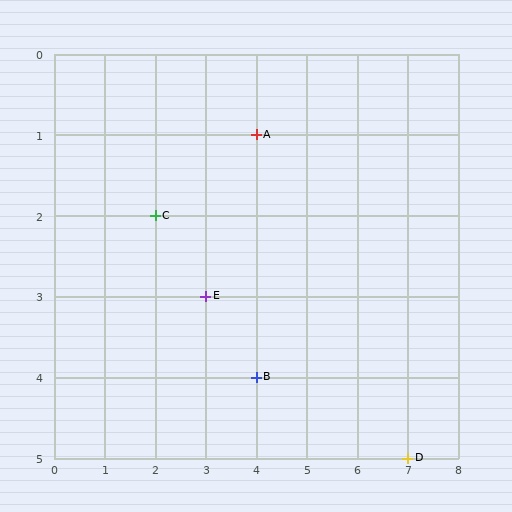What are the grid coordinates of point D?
Point D is at grid coordinates (7, 5).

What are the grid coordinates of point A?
Point A is at grid coordinates (4, 1).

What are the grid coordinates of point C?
Point C is at grid coordinates (2, 2).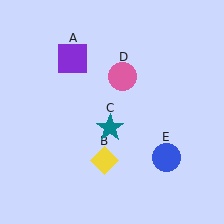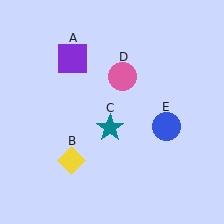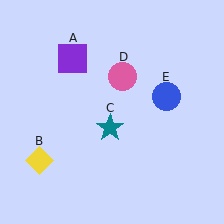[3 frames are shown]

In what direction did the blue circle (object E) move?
The blue circle (object E) moved up.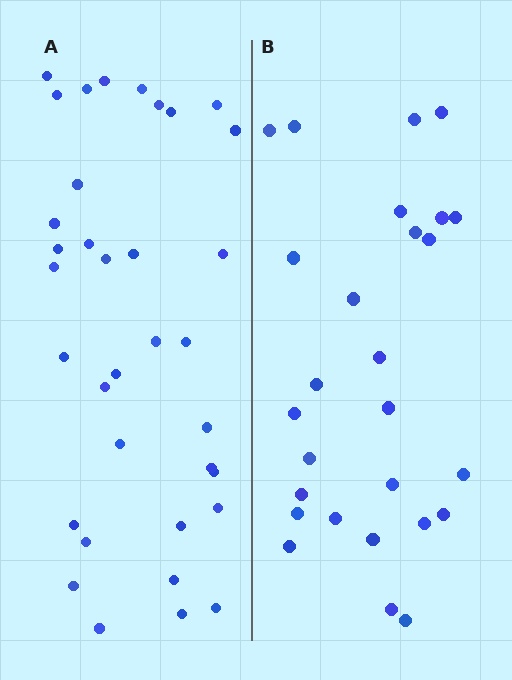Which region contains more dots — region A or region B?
Region A (the left region) has more dots.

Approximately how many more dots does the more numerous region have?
Region A has roughly 8 or so more dots than region B.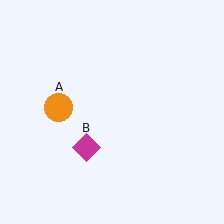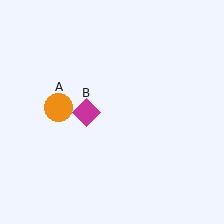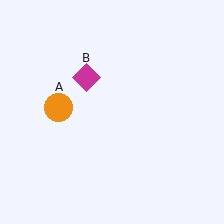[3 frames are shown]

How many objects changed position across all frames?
1 object changed position: magenta diamond (object B).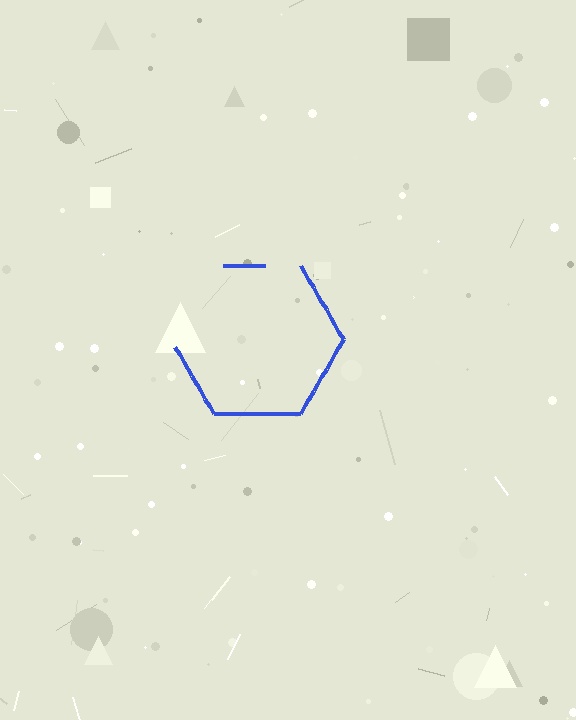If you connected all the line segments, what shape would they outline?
They would outline a hexagon.